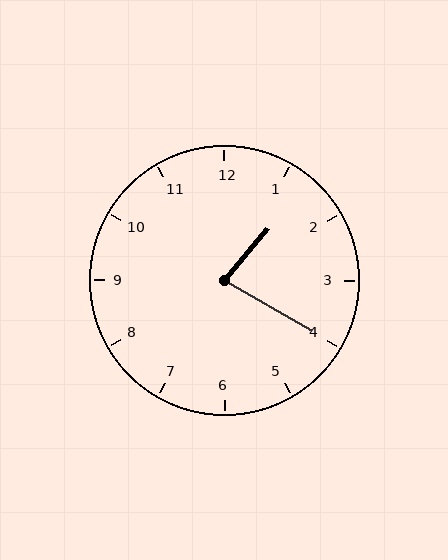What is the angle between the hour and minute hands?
Approximately 80 degrees.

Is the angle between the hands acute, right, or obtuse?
It is acute.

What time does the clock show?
1:20.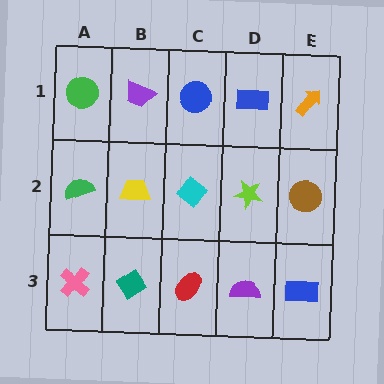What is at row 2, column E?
A brown circle.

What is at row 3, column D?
A purple semicircle.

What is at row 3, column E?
A blue rectangle.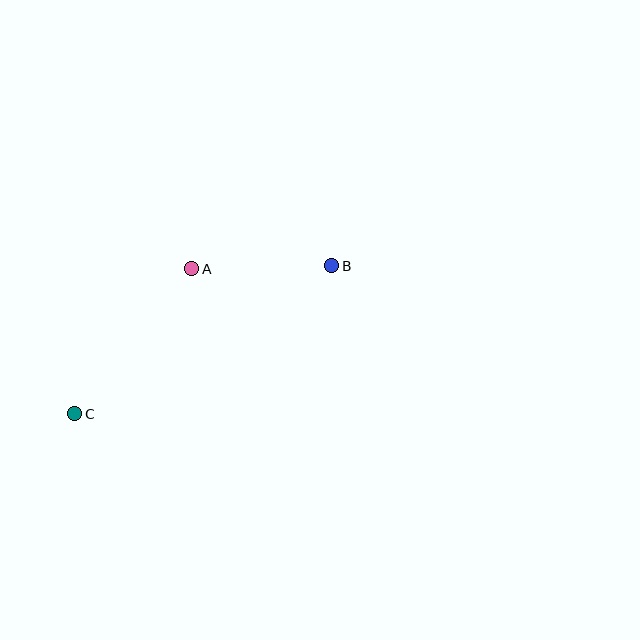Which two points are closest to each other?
Points A and B are closest to each other.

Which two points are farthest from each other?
Points B and C are farthest from each other.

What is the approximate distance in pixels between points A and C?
The distance between A and C is approximately 186 pixels.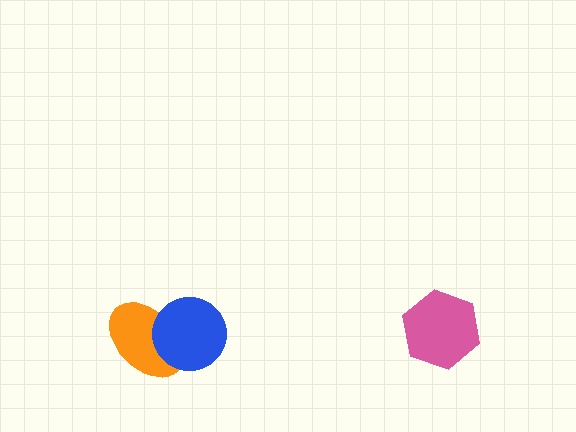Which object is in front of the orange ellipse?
The blue circle is in front of the orange ellipse.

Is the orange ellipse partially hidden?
Yes, it is partially covered by another shape.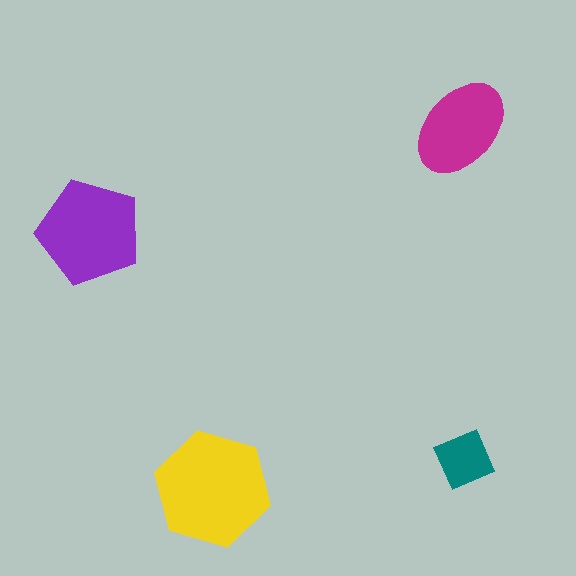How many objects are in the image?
There are 4 objects in the image.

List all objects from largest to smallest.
The yellow hexagon, the purple pentagon, the magenta ellipse, the teal diamond.